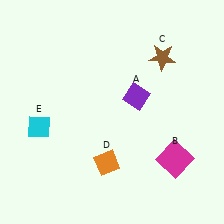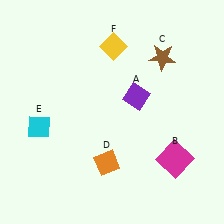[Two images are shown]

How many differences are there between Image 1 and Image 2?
There is 1 difference between the two images.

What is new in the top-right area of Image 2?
A yellow diamond (F) was added in the top-right area of Image 2.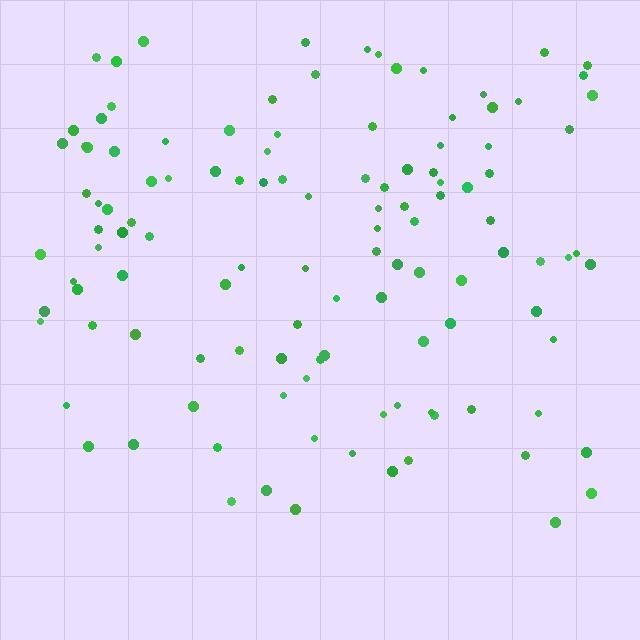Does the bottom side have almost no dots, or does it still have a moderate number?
Still a moderate number, just noticeably fewer than the top.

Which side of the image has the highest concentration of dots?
The top.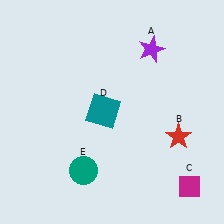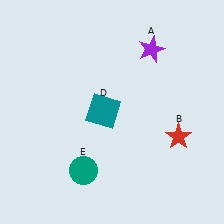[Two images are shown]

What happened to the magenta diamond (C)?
The magenta diamond (C) was removed in Image 2. It was in the bottom-right area of Image 1.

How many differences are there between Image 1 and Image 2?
There is 1 difference between the two images.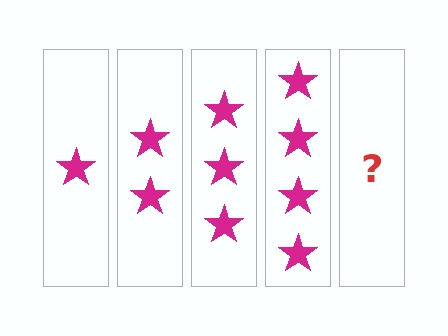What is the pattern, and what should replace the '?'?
The pattern is that each step adds one more star. The '?' should be 5 stars.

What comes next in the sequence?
The next element should be 5 stars.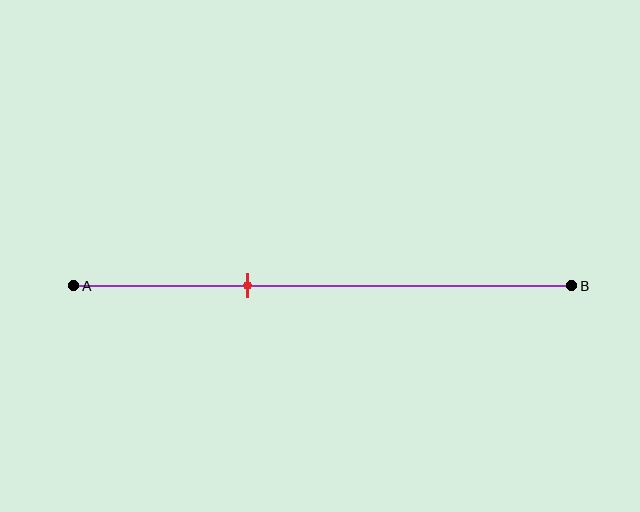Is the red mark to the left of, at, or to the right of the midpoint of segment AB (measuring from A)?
The red mark is to the left of the midpoint of segment AB.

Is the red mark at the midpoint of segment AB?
No, the mark is at about 35% from A, not at the 50% midpoint.